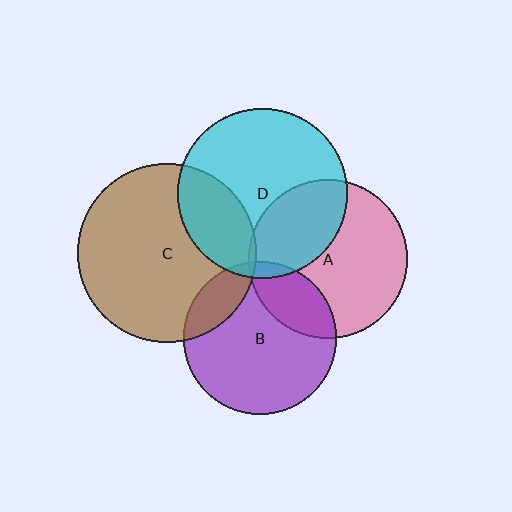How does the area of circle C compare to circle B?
Approximately 1.4 times.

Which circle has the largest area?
Circle C (brown).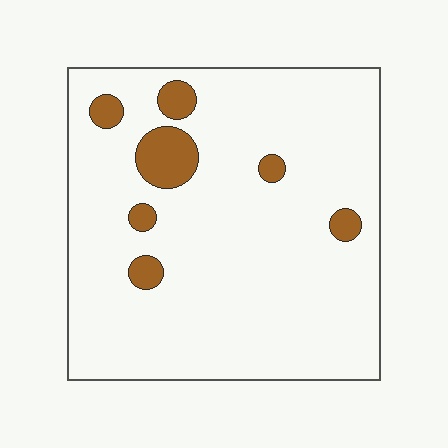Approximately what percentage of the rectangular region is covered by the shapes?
Approximately 10%.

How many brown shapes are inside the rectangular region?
7.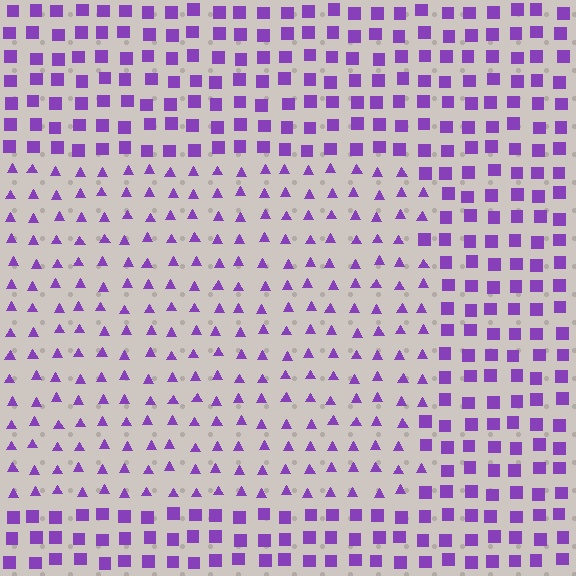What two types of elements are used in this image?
The image uses triangles inside the rectangle region and squares outside it.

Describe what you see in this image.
The image is filled with small purple elements arranged in a uniform grid. A rectangle-shaped region contains triangles, while the surrounding area contains squares. The boundary is defined purely by the change in element shape.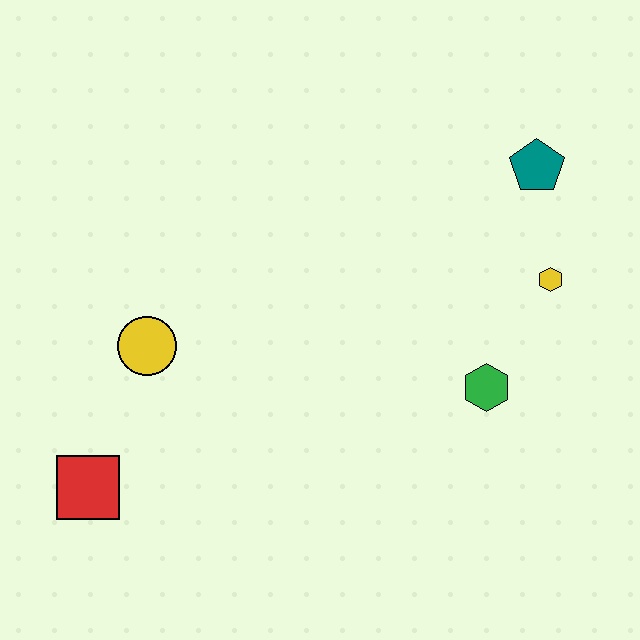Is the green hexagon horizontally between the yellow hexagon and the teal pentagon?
No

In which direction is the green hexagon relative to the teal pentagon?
The green hexagon is below the teal pentagon.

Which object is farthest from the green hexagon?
The red square is farthest from the green hexagon.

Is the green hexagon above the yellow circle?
No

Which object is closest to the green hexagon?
The yellow hexagon is closest to the green hexagon.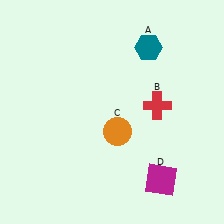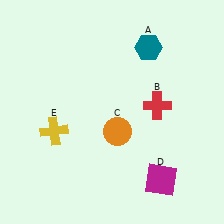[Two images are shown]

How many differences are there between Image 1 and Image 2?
There is 1 difference between the two images.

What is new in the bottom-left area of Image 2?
A yellow cross (E) was added in the bottom-left area of Image 2.